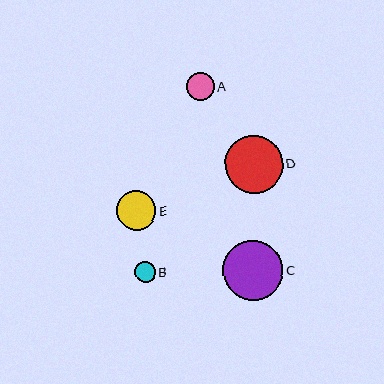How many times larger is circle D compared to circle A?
Circle D is approximately 2.1 times the size of circle A.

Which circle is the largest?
Circle C is the largest with a size of approximately 60 pixels.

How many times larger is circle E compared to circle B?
Circle E is approximately 1.9 times the size of circle B.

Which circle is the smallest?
Circle B is the smallest with a size of approximately 21 pixels.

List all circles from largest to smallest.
From largest to smallest: C, D, E, A, B.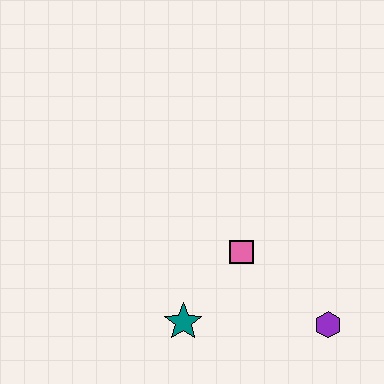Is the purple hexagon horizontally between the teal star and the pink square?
No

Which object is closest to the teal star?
The pink square is closest to the teal star.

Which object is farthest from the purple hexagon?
The teal star is farthest from the purple hexagon.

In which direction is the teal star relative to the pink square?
The teal star is below the pink square.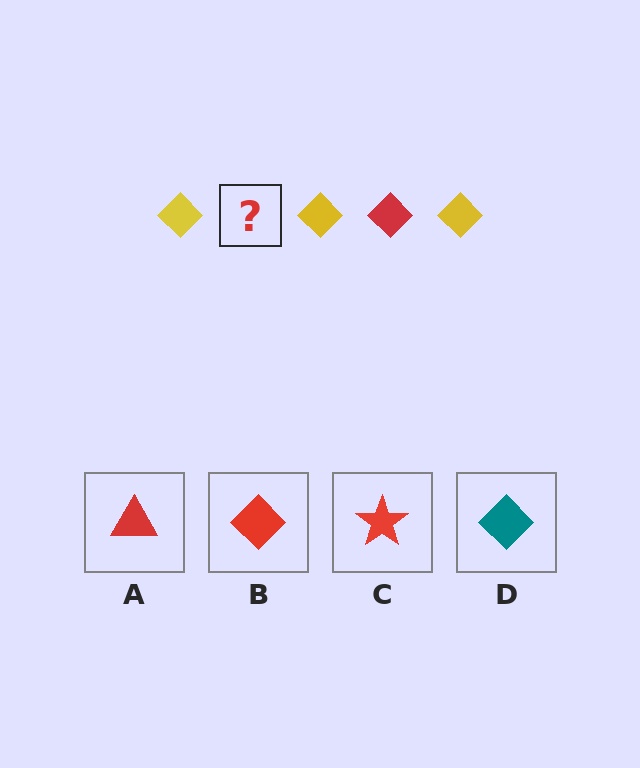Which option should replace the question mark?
Option B.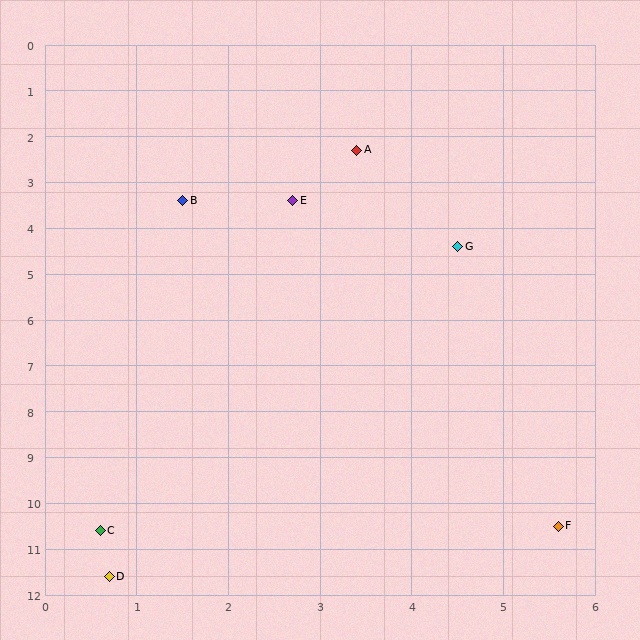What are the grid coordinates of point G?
Point G is at approximately (4.5, 4.4).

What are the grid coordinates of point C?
Point C is at approximately (0.6, 10.6).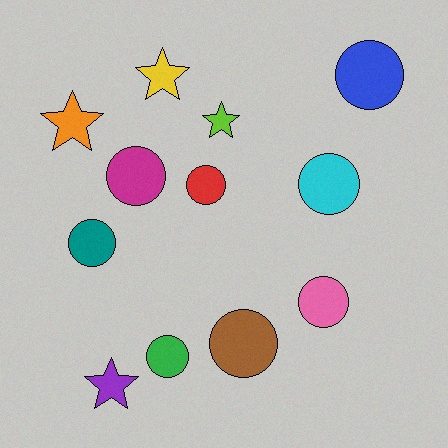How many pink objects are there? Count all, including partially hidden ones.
There is 1 pink object.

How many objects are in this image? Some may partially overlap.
There are 12 objects.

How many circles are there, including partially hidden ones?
There are 8 circles.